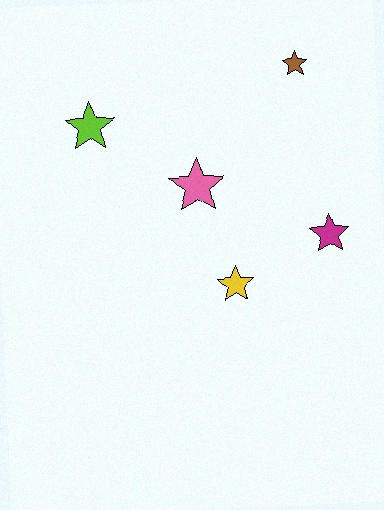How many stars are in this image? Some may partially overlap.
There are 5 stars.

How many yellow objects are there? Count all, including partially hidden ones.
There is 1 yellow object.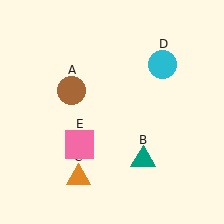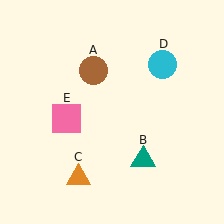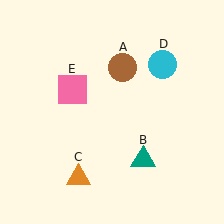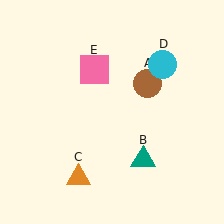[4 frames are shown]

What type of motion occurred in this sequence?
The brown circle (object A), pink square (object E) rotated clockwise around the center of the scene.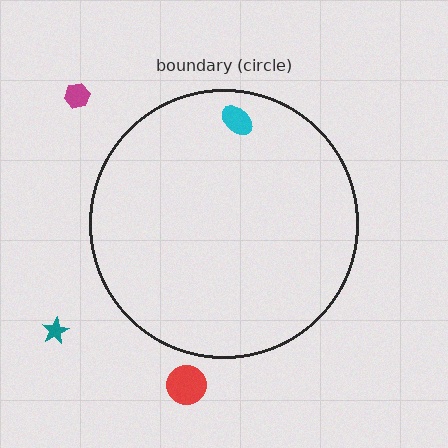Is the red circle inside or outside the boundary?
Outside.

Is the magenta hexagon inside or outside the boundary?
Outside.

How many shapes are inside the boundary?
1 inside, 3 outside.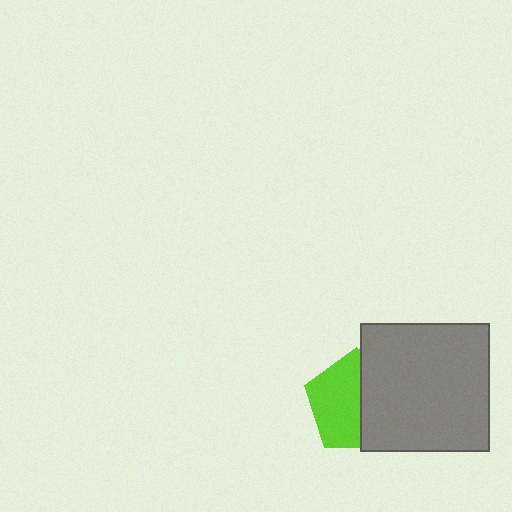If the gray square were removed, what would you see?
You would see the complete lime pentagon.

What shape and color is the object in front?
The object in front is a gray square.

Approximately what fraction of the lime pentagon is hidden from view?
Roughly 47% of the lime pentagon is hidden behind the gray square.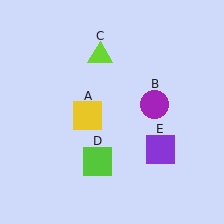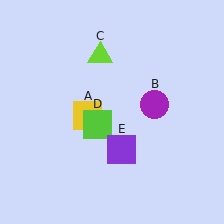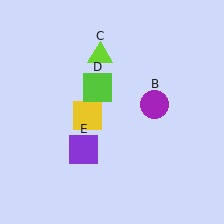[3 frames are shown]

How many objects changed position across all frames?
2 objects changed position: lime square (object D), purple square (object E).